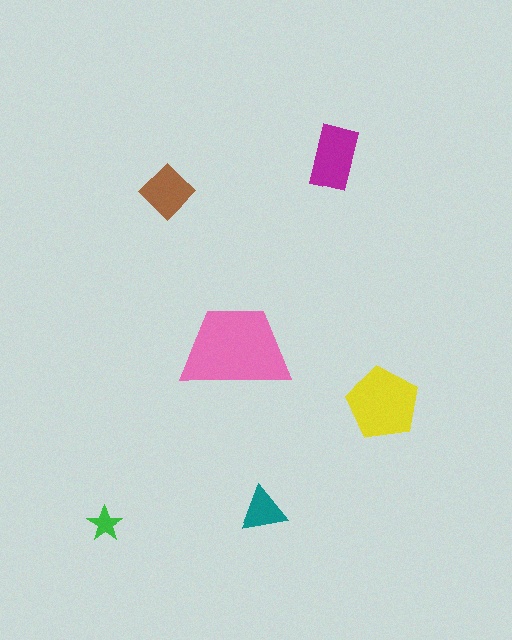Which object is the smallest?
The green star.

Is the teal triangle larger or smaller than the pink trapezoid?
Smaller.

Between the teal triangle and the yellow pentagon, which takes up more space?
The yellow pentagon.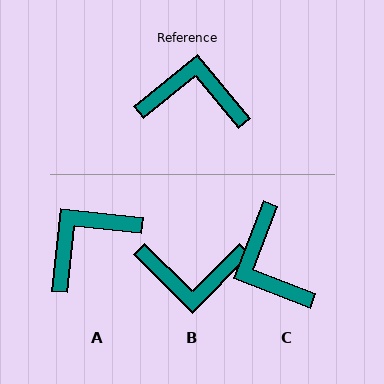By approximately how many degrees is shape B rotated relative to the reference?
Approximately 174 degrees clockwise.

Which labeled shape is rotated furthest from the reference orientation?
B, about 174 degrees away.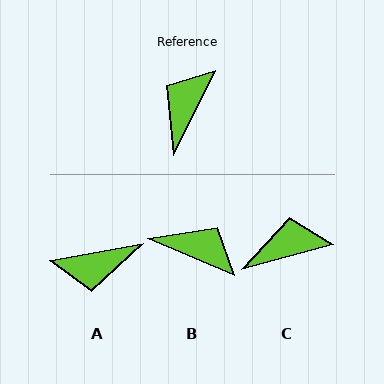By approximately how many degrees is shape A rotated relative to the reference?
Approximately 126 degrees counter-clockwise.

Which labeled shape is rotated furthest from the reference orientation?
A, about 126 degrees away.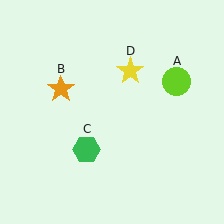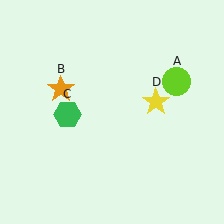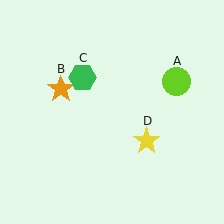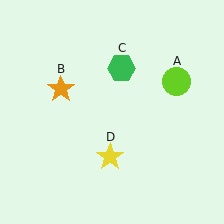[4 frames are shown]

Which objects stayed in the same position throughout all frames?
Lime circle (object A) and orange star (object B) remained stationary.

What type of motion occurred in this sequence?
The green hexagon (object C), yellow star (object D) rotated clockwise around the center of the scene.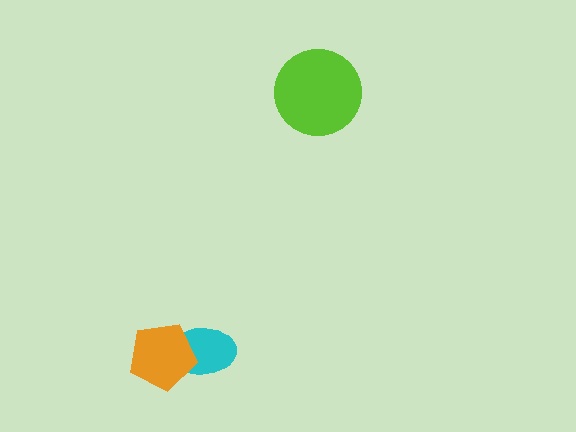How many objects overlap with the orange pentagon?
1 object overlaps with the orange pentagon.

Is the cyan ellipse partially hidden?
Yes, it is partially covered by another shape.